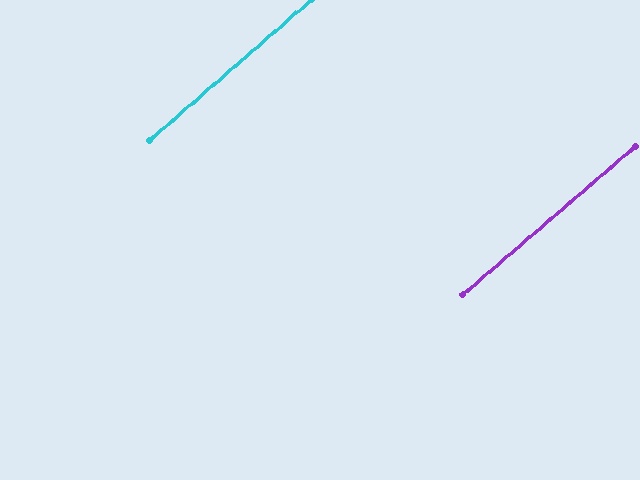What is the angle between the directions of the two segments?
Approximately 0 degrees.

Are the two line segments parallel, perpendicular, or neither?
Parallel — their directions differ by only 0.4°.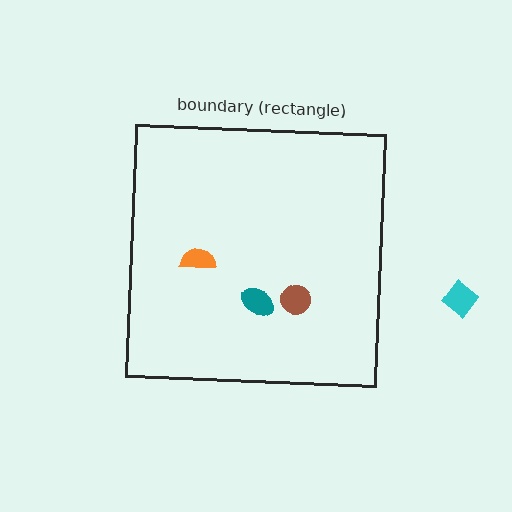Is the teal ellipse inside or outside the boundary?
Inside.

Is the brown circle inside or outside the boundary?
Inside.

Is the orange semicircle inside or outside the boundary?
Inside.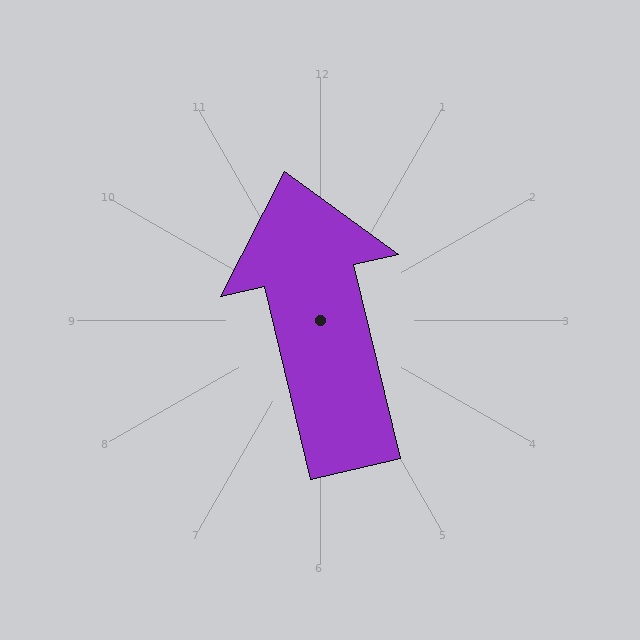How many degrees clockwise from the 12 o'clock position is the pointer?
Approximately 347 degrees.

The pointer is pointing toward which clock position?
Roughly 12 o'clock.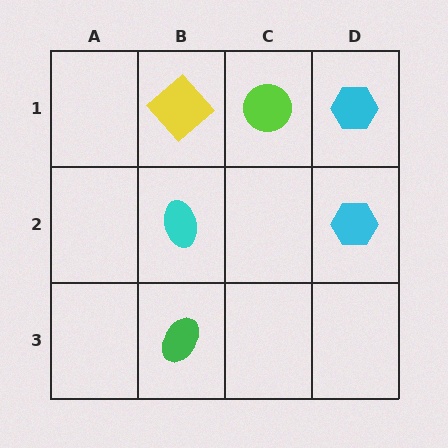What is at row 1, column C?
A lime circle.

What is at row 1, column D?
A cyan hexagon.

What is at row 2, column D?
A cyan hexagon.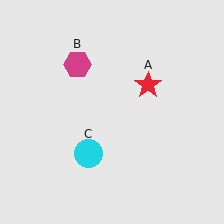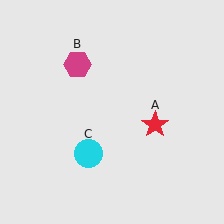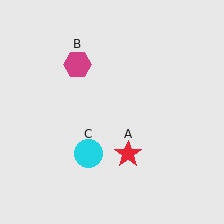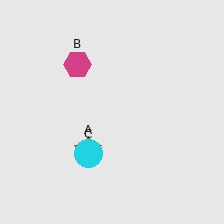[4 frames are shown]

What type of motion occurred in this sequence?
The red star (object A) rotated clockwise around the center of the scene.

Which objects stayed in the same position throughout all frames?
Magenta hexagon (object B) and cyan circle (object C) remained stationary.